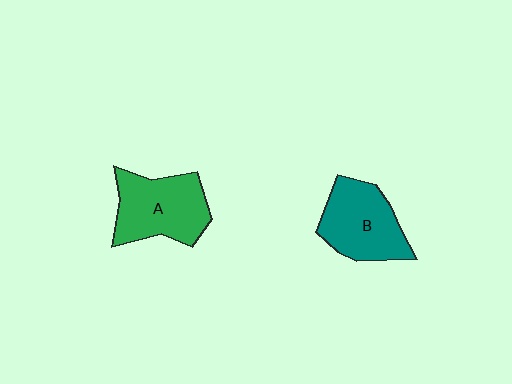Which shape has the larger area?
Shape A (green).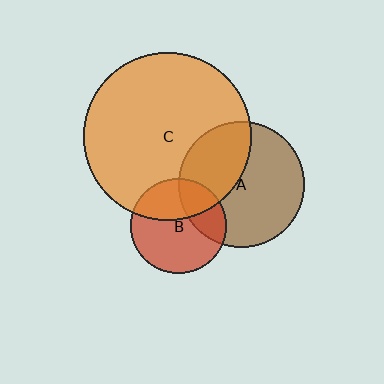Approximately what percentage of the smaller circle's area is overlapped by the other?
Approximately 30%.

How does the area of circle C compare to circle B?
Approximately 3.1 times.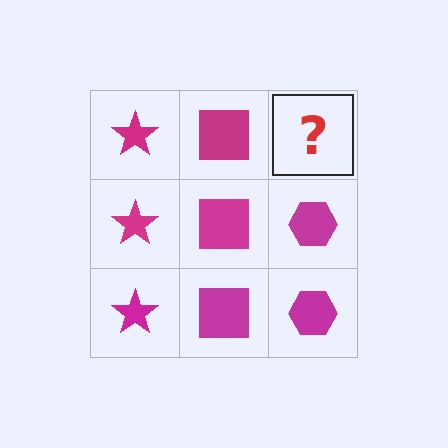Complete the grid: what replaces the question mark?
The question mark should be replaced with a magenta hexagon.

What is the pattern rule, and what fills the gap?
The rule is that each column has a consistent shape. The gap should be filled with a magenta hexagon.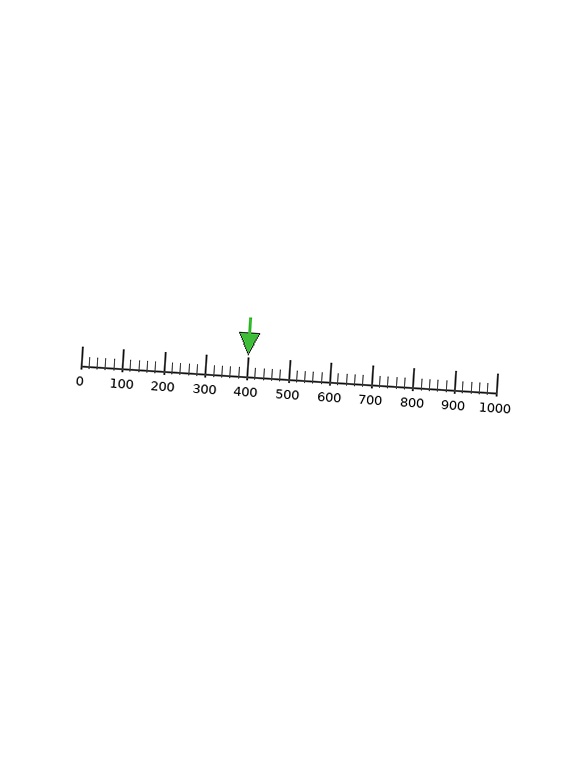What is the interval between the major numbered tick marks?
The major tick marks are spaced 100 units apart.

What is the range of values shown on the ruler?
The ruler shows values from 0 to 1000.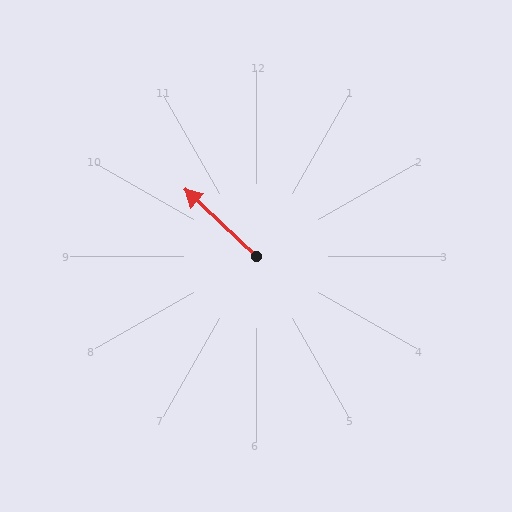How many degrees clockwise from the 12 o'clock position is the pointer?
Approximately 313 degrees.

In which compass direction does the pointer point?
Northwest.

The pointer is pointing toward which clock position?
Roughly 10 o'clock.